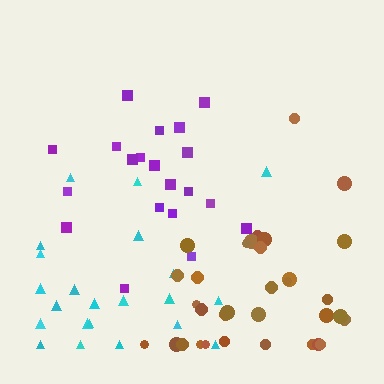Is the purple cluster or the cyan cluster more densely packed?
Purple.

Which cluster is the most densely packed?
Purple.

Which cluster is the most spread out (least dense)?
Cyan.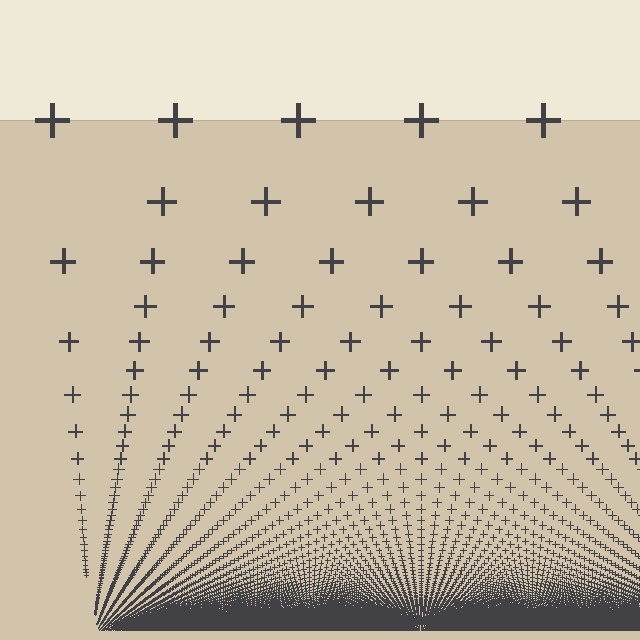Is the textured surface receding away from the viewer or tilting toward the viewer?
The surface appears to tilt toward the viewer. Texture elements get larger and sparser toward the top.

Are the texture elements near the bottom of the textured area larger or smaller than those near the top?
Smaller. The gradient is inverted — elements near the bottom are smaller and denser.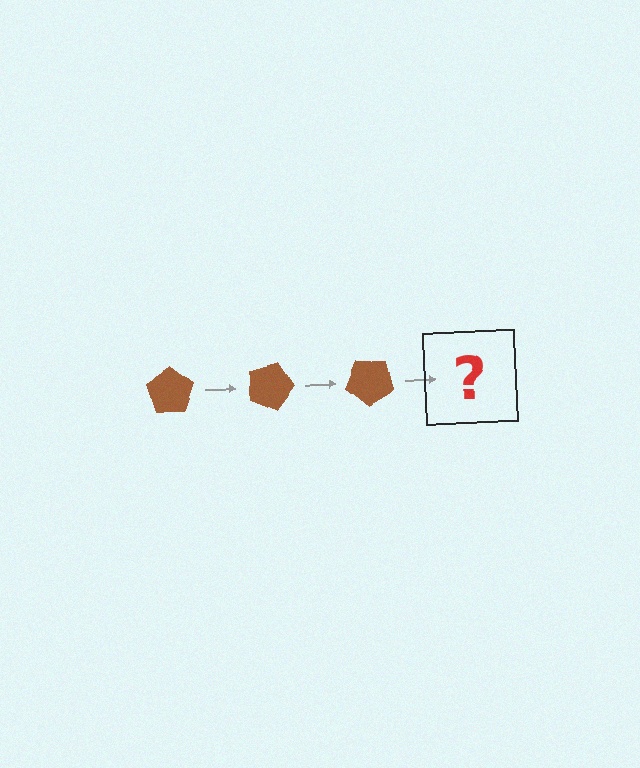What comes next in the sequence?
The next element should be a brown pentagon rotated 60 degrees.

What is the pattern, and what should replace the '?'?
The pattern is that the pentagon rotates 20 degrees each step. The '?' should be a brown pentagon rotated 60 degrees.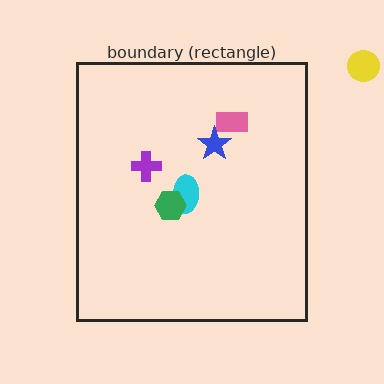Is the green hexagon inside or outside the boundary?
Inside.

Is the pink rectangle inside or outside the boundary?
Inside.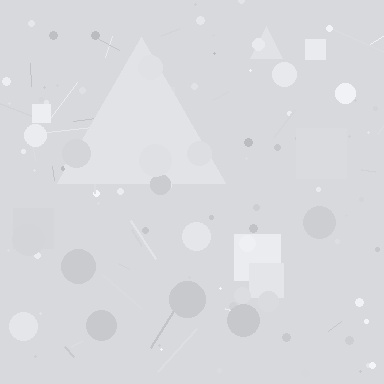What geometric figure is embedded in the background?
A triangle is embedded in the background.